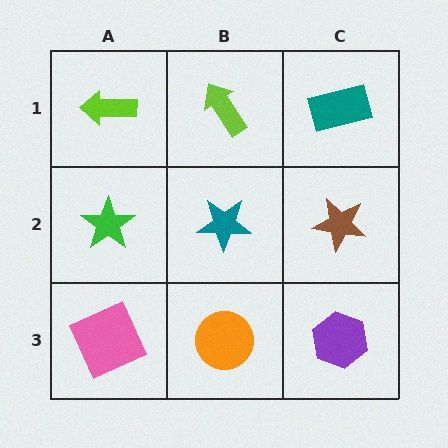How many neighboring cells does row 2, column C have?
3.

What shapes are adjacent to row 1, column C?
A brown star (row 2, column C), a lime arrow (row 1, column B).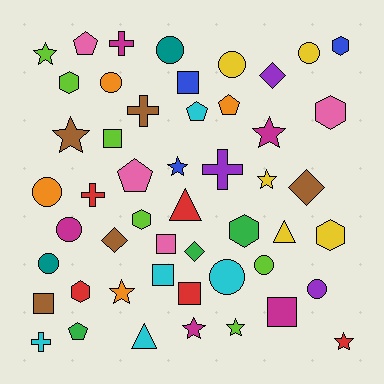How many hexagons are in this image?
There are 7 hexagons.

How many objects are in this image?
There are 50 objects.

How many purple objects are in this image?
There are 3 purple objects.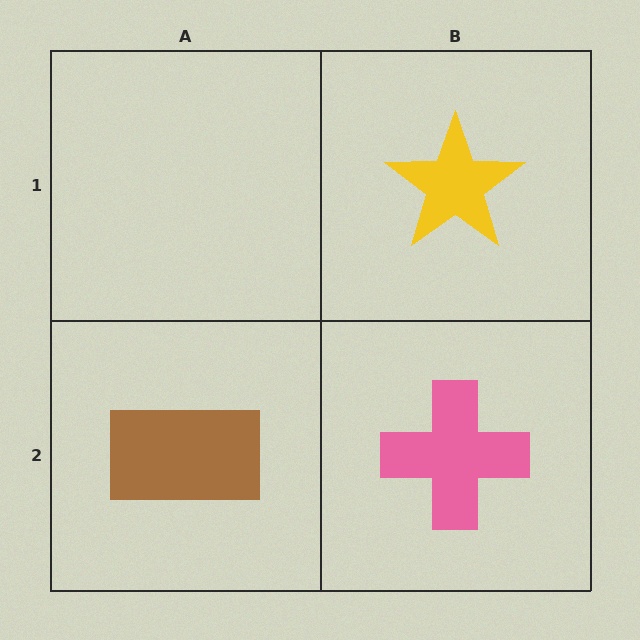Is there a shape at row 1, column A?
No, that cell is empty.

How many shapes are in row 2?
2 shapes.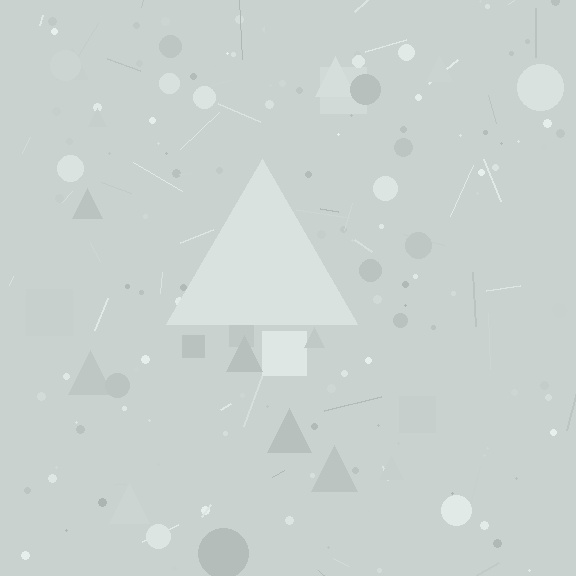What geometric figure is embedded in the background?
A triangle is embedded in the background.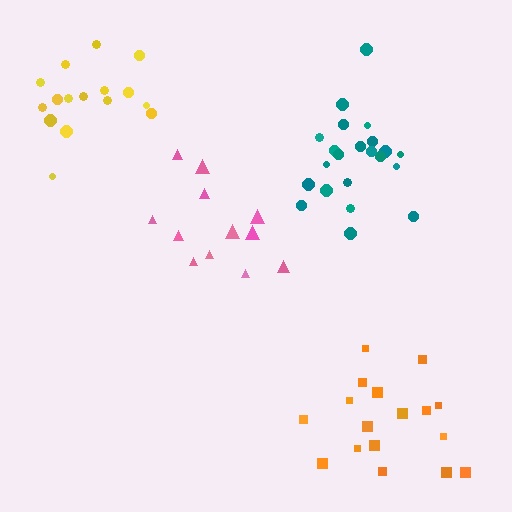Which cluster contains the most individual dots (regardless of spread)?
Teal (22).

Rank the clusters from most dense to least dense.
yellow, teal, pink, orange.